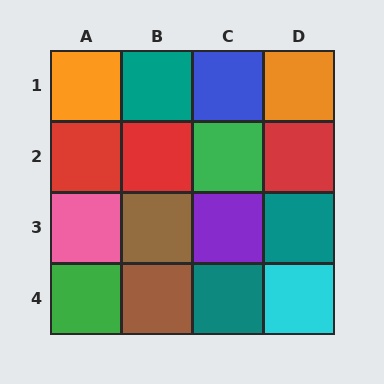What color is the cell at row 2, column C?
Green.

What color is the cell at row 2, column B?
Red.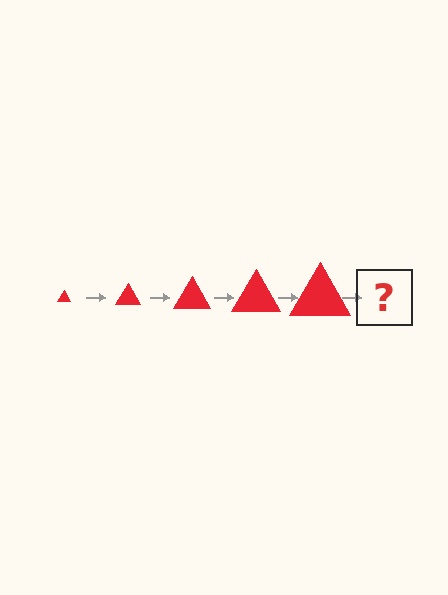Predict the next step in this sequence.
The next step is a red triangle, larger than the previous one.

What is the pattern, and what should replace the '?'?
The pattern is that the triangle gets progressively larger each step. The '?' should be a red triangle, larger than the previous one.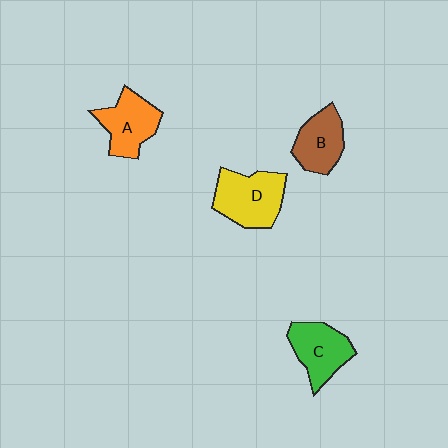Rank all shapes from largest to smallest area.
From largest to smallest: D (yellow), C (green), A (orange), B (brown).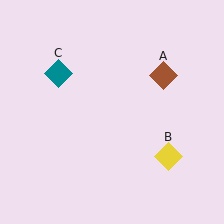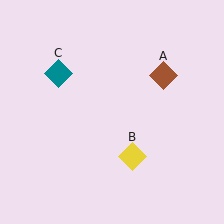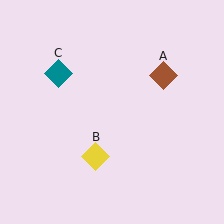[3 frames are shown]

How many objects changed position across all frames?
1 object changed position: yellow diamond (object B).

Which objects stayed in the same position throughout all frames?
Brown diamond (object A) and teal diamond (object C) remained stationary.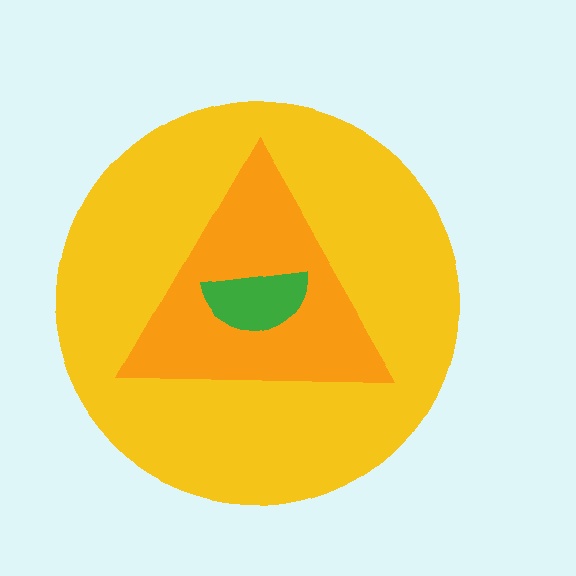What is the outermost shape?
The yellow circle.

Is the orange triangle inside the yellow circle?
Yes.